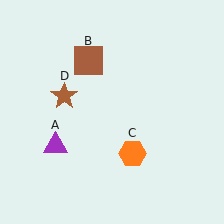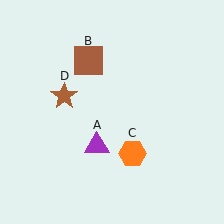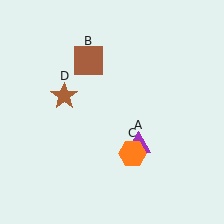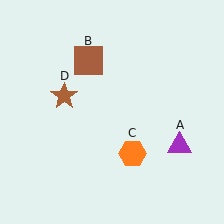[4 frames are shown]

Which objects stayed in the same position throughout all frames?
Brown square (object B) and orange hexagon (object C) and brown star (object D) remained stationary.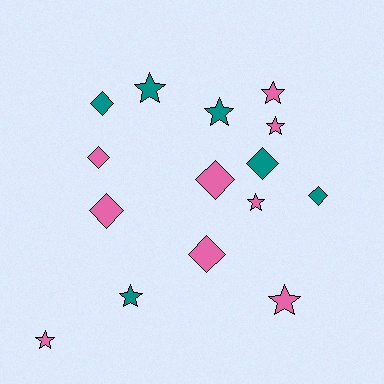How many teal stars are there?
There are 3 teal stars.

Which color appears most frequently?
Pink, with 9 objects.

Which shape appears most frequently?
Star, with 8 objects.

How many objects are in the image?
There are 15 objects.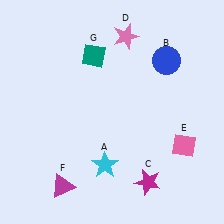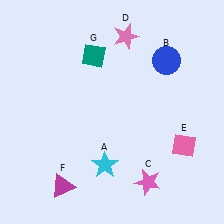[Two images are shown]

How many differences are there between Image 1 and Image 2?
There is 1 difference between the two images.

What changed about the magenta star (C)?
In Image 1, C is magenta. In Image 2, it changed to pink.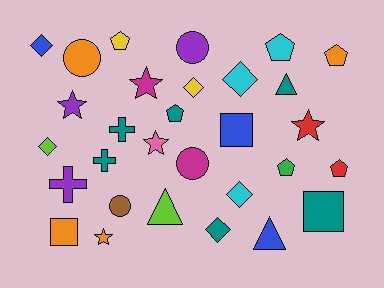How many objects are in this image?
There are 30 objects.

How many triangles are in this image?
There are 3 triangles.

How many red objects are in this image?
There are 2 red objects.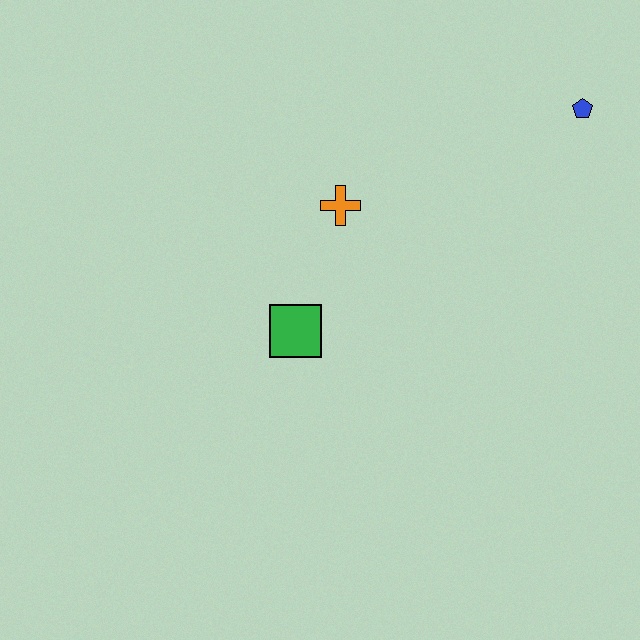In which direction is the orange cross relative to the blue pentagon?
The orange cross is to the left of the blue pentagon.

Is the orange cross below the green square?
No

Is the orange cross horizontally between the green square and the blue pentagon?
Yes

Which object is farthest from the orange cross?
The blue pentagon is farthest from the orange cross.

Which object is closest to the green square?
The orange cross is closest to the green square.